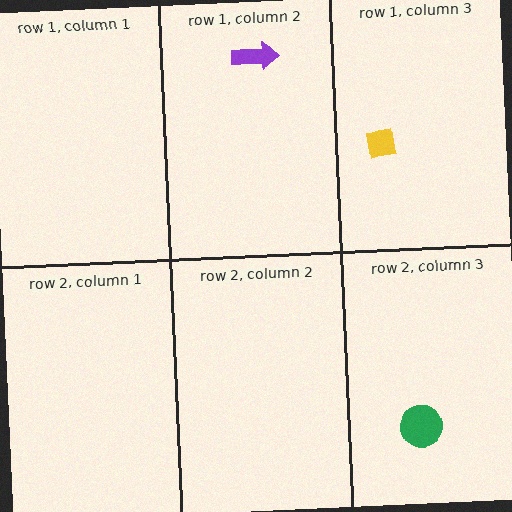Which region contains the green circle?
The row 2, column 3 region.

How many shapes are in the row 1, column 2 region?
1.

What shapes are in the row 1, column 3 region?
The yellow square.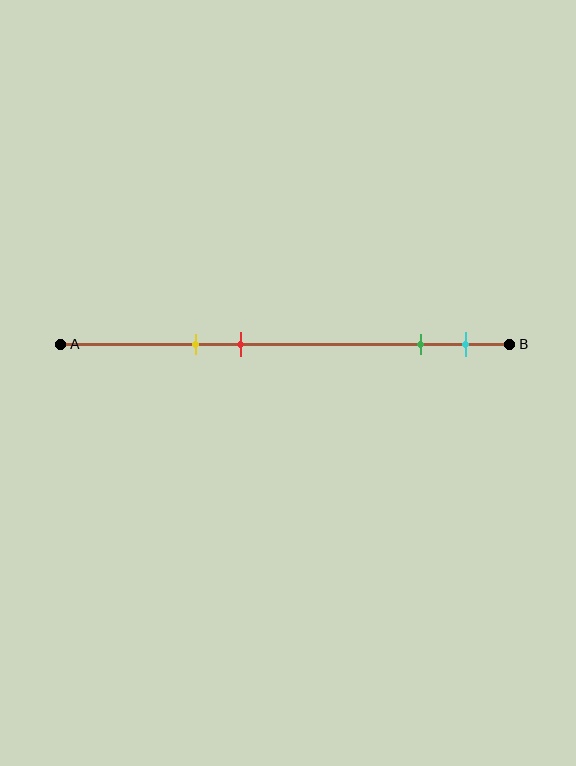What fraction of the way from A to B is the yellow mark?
The yellow mark is approximately 30% (0.3) of the way from A to B.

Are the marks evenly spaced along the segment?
No, the marks are not evenly spaced.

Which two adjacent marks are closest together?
The green and cyan marks are the closest adjacent pair.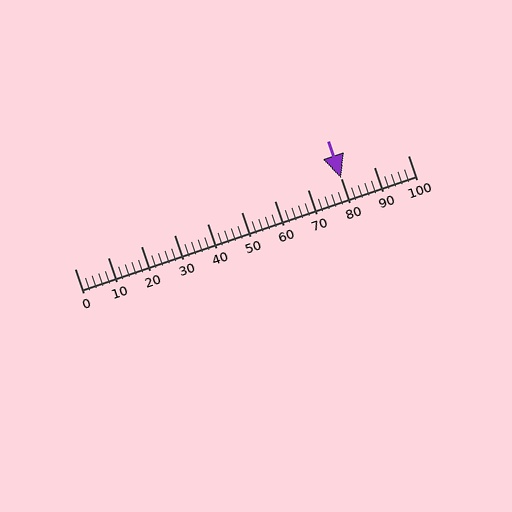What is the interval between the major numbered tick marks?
The major tick marks are spaced 10 units apart.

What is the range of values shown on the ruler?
The ruler shows values from 0 to 100.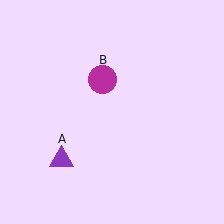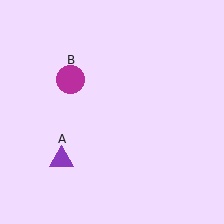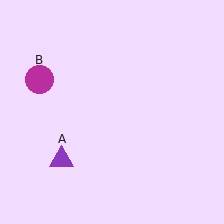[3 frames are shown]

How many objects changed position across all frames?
1 object changed position: magenta circle (object B).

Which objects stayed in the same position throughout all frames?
Purple triangle (object A) remained stationary.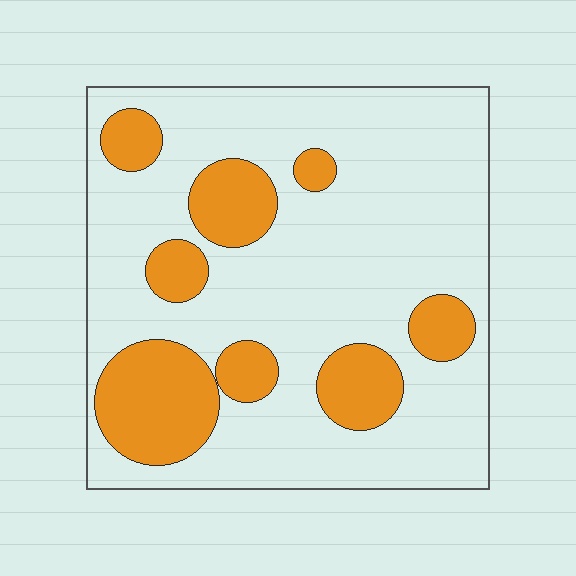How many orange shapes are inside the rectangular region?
8.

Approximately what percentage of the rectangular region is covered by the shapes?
Approximately 25%.